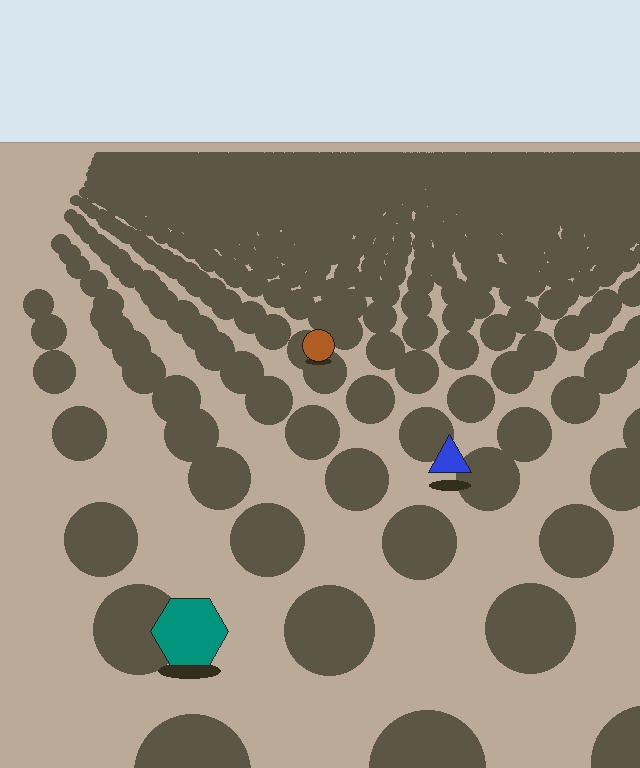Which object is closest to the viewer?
The teal hexagon is closest. The texture marks near it are larger and more spread out.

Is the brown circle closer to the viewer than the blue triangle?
No. The blue triangle is closer — you can tell from the texture gradient: the ground texture is coarser near it.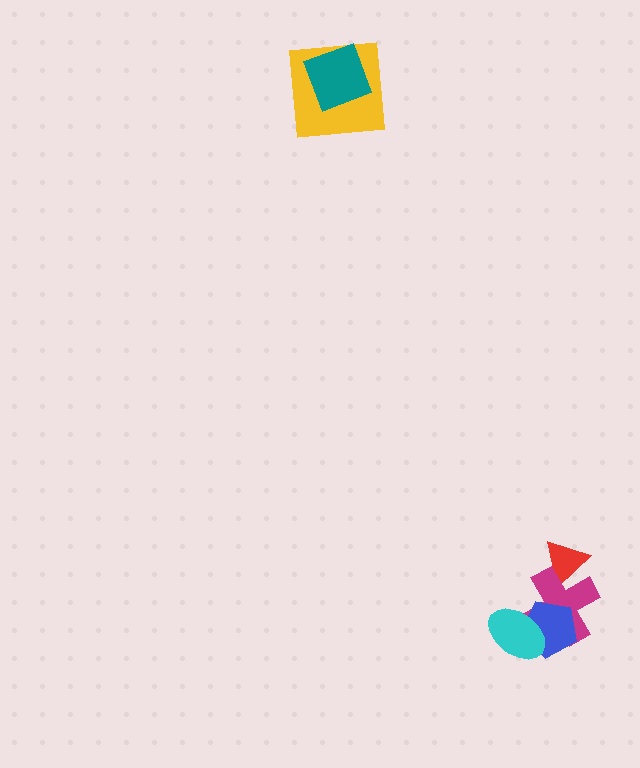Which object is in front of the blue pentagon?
The cyan ellipse is in front of the blue pentagon.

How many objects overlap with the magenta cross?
3 objects overlap with the magenta cross.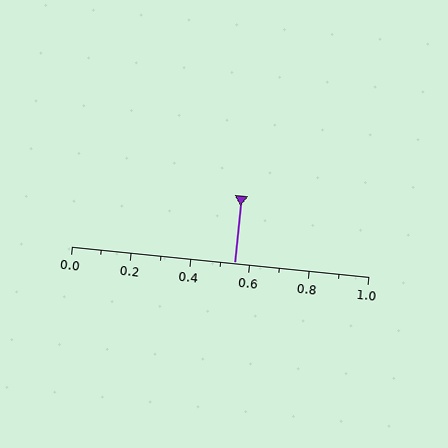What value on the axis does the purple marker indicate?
The marker indicates approximately 0.55.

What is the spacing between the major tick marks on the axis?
The major ticks are spaced 0.2 apart.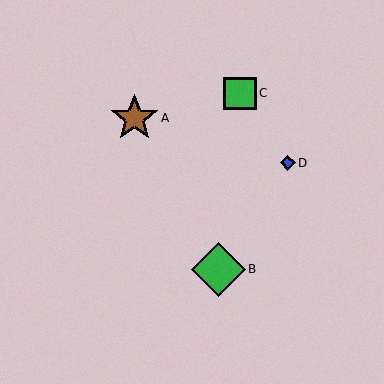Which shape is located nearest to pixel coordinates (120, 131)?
The brown star (labeled A) at (135, 118) is nearest to that location.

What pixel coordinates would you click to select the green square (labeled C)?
Click at (240, 93) to select the green square C.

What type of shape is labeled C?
Shape C is a green square.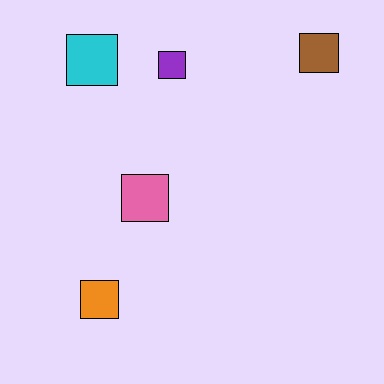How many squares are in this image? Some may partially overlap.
There are 5 squares.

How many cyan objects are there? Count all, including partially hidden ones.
There is 1 cyan object.